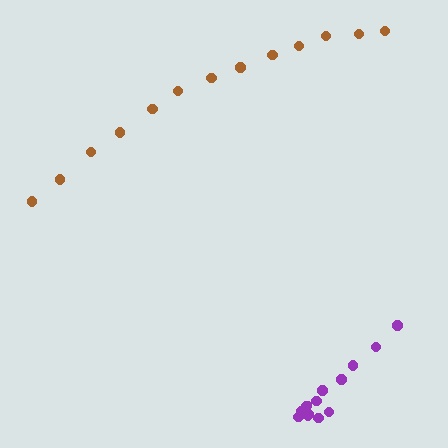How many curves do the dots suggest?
There are 2 distinct paths.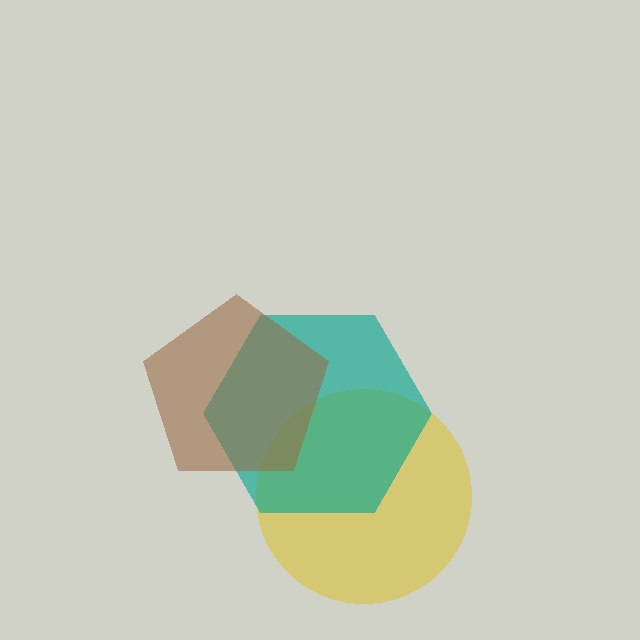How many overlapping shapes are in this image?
There are 3 overlapping shapes in the image.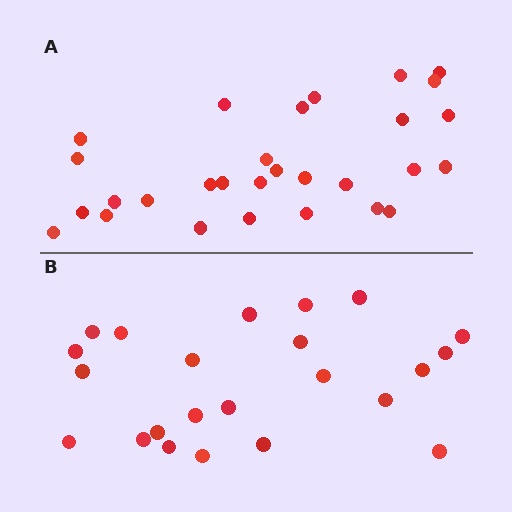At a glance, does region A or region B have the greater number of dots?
Region A (the top region) has more dots.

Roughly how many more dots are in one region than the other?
Region A has about 6 more dots than region B.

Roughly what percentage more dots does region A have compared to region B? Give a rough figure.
About 25% more.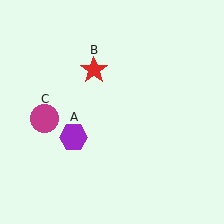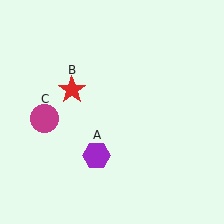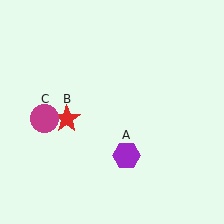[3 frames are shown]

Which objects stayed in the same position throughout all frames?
Magenta circle (object C) remained stationary.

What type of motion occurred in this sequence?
The purple hexagon (object A), red star (object B) rotated counterclockwise around the center of the scene.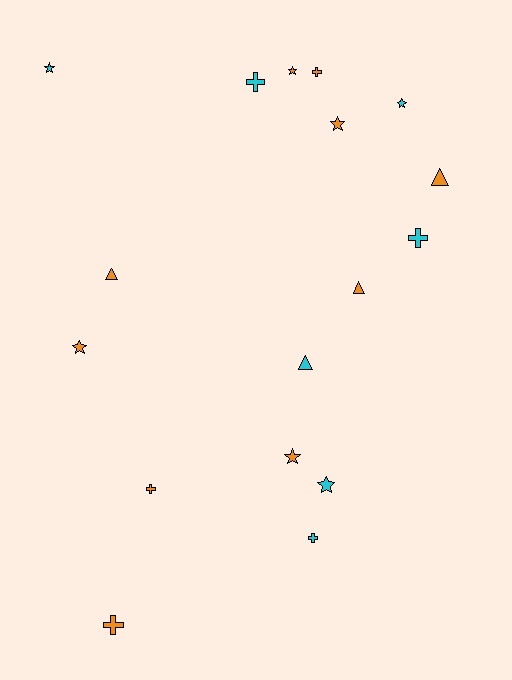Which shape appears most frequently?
Star, with 7 objects.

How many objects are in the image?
There are 17 objects.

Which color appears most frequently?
Orange, with 10 objects.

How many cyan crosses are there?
There are 3 cyan crosses.